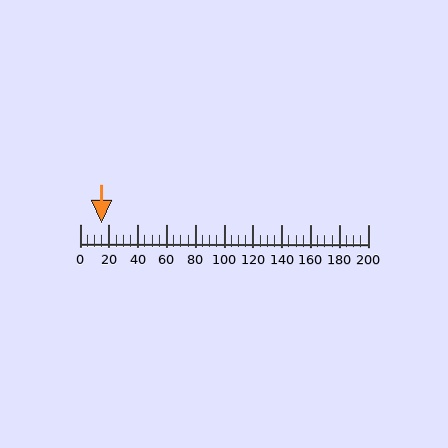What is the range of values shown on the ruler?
The ruler shows values from 0 to 200.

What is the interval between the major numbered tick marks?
The major tick marks are spaced 20 units apart.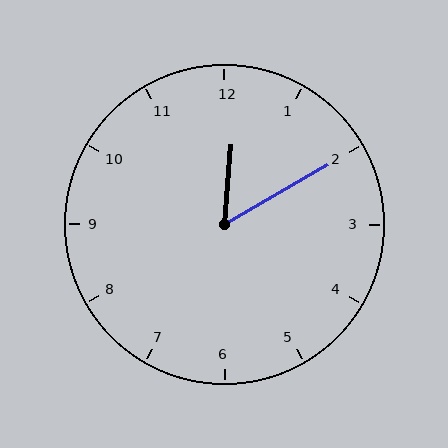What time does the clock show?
12:10.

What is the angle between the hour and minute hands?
Approximately 55 degrees.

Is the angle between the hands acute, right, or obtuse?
It is acute.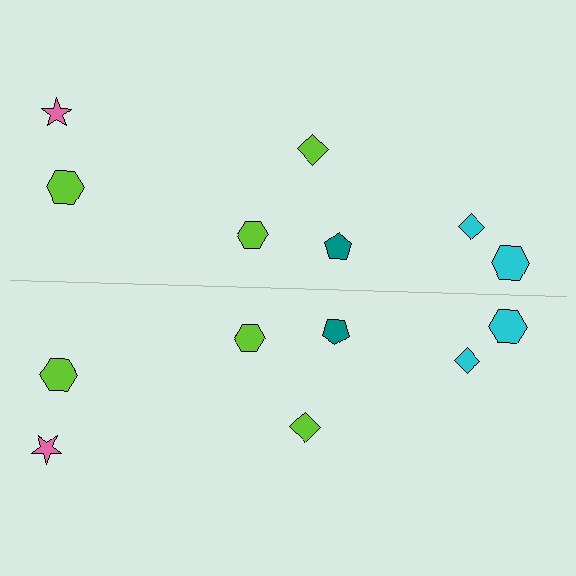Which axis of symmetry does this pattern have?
The pattern has a horizontal axis of symmetry running through the center of the image.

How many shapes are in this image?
There are 14 shapes in this image.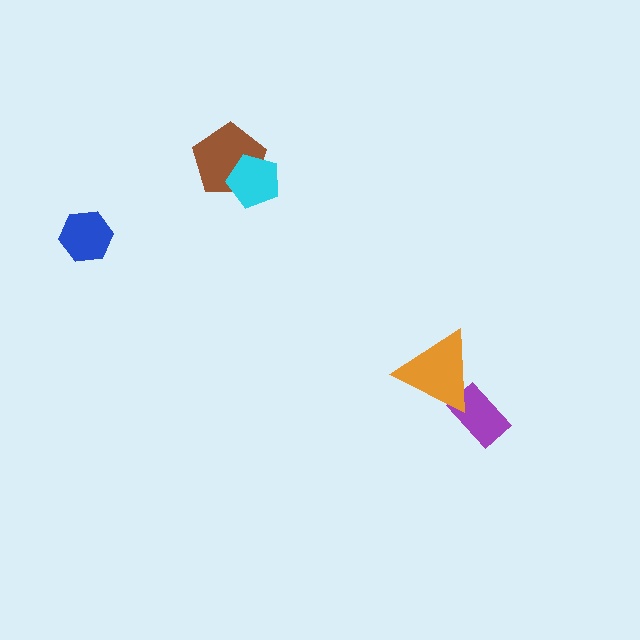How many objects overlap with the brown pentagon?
1 object overlaps with the brown pentagon.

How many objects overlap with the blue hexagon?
0 objects overlap with the blue hexagon.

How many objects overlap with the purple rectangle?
1 object overlaps with the purple rectangle.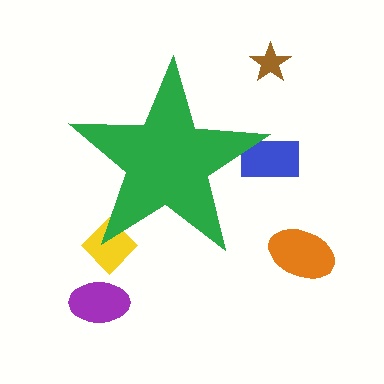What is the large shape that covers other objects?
A green star.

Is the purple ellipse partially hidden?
No, the purple ellipse is fully visible.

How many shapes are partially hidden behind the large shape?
2 shapes are partially hidden.